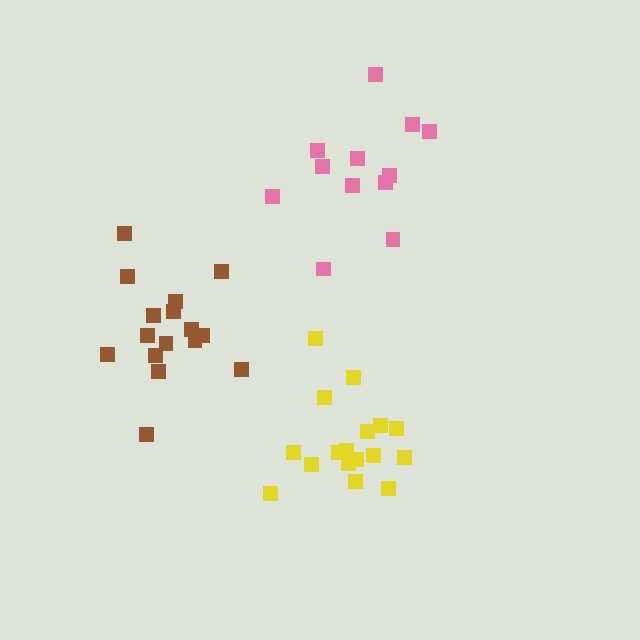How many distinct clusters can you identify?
There are 3 distinct clusters.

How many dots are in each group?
Group 1: 16 dots, Group 2: 17 dots, Group 3: 12 dots (45 total).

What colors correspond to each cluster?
The clusters are colored: brown, yellow, pink.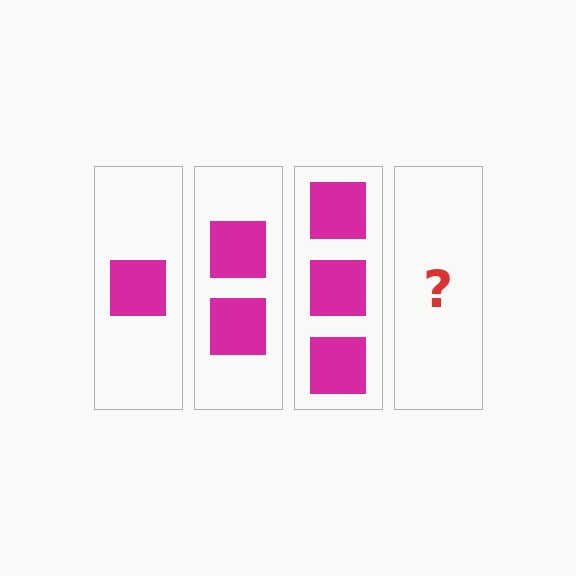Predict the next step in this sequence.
The next step is 4 squares.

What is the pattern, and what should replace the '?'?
The pattern is that each step adds one more square. The '?' should be 4 squares.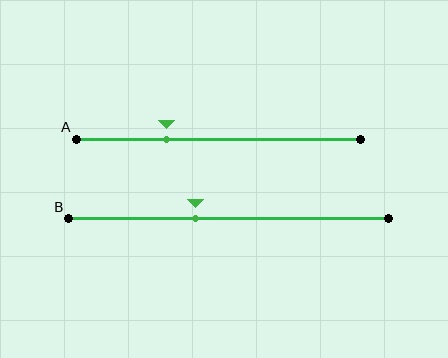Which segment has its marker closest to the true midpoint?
Segment B has its marker closest to the true midpoint.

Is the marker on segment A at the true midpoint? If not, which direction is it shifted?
No, the marker on segment A is shifted to the left by about 18% of the segment length.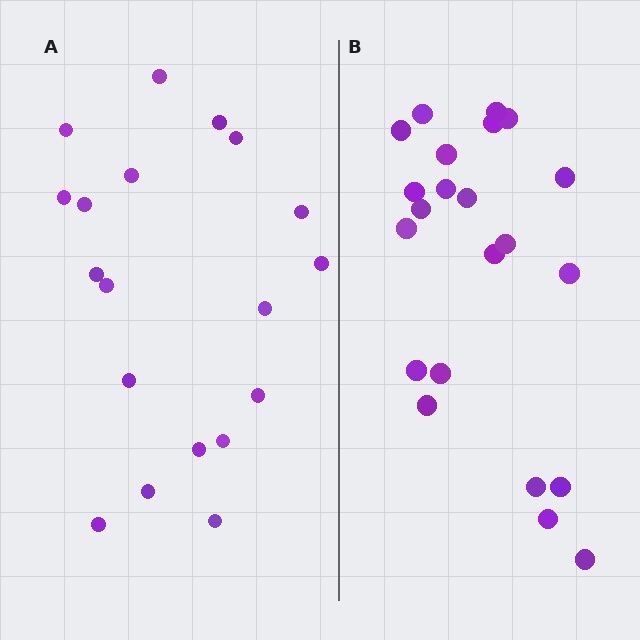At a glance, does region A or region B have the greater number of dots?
Region B (the right region) has more dots.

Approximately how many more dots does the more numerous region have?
Region B has just a few more — roughly 2 or 3 more dots than region A.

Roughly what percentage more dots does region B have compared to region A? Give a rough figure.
About 15% more.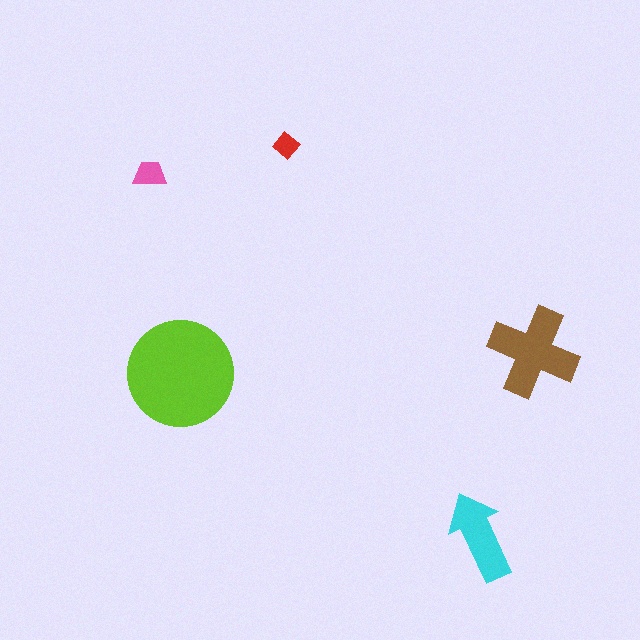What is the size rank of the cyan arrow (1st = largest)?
3rd.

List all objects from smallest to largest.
The red diamond, the pink trapezoid, the cyan arrow, the brown cross, the lime circle.